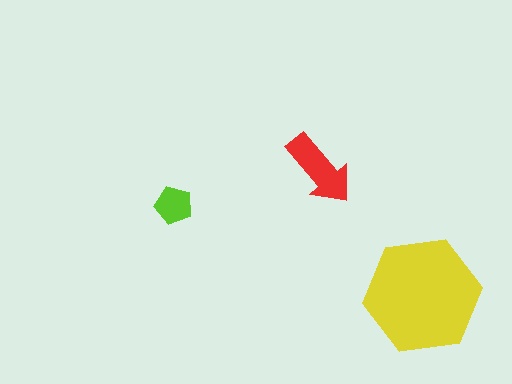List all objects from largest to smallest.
The yellow hexagon, the red arrow, the lime pentagon.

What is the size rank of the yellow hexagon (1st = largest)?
1st.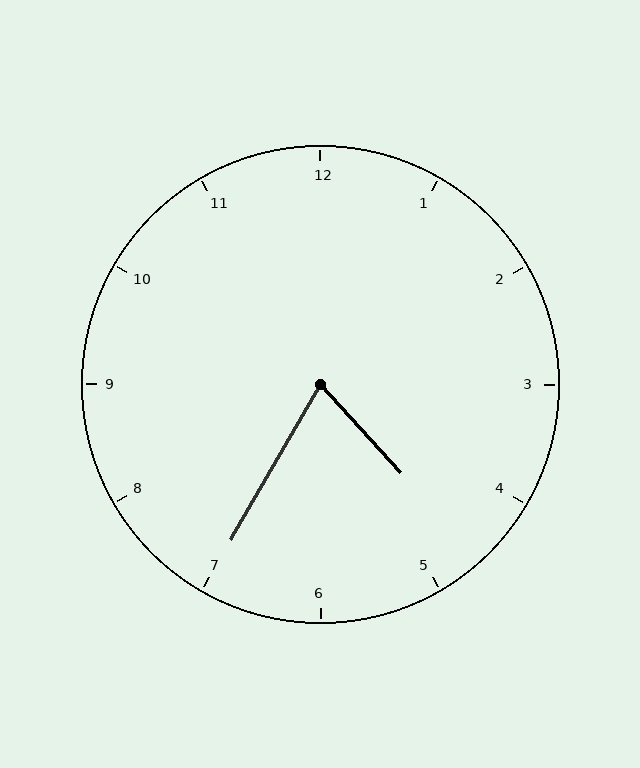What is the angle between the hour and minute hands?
Approximately 72 degrees.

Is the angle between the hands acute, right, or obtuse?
It is acute.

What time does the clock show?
4:35.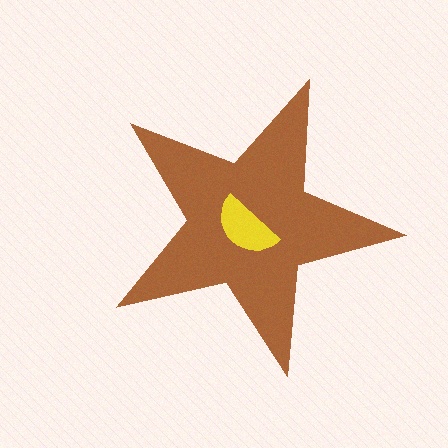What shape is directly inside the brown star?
The yellow semicircle.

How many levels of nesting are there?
2.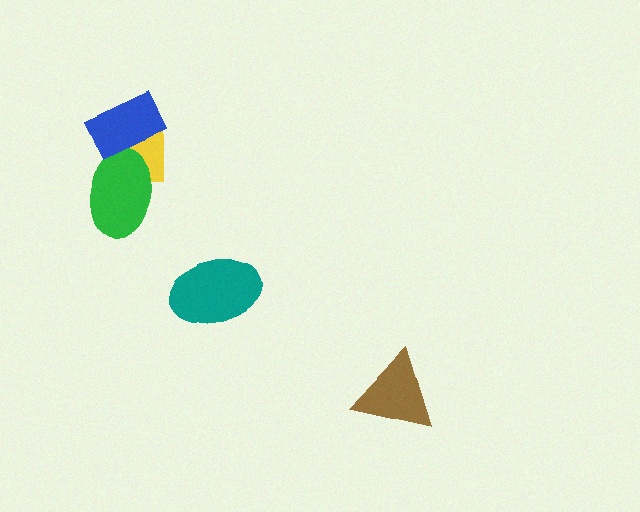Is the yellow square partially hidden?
Yes, it is partially covered by another shape.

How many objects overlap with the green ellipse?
2 objects overlap with the green ellipse.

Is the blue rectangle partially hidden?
No, no other shape covers it.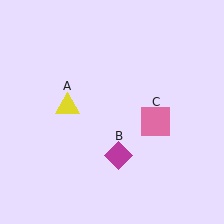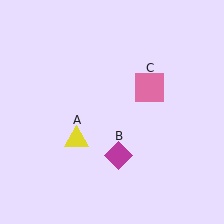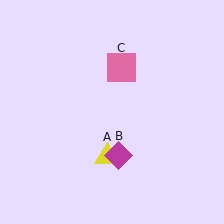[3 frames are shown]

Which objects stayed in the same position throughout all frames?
Magenta diamond (object B) remained stationary.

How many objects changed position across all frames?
2 objects changed position: yellow triangle (object A), pink square (object C).